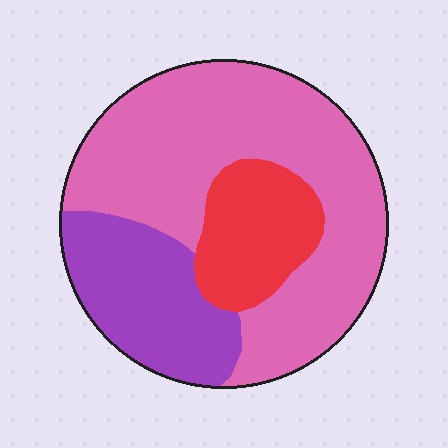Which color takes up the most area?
Pink, at roughly 60%.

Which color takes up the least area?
Red, at roughly 15%.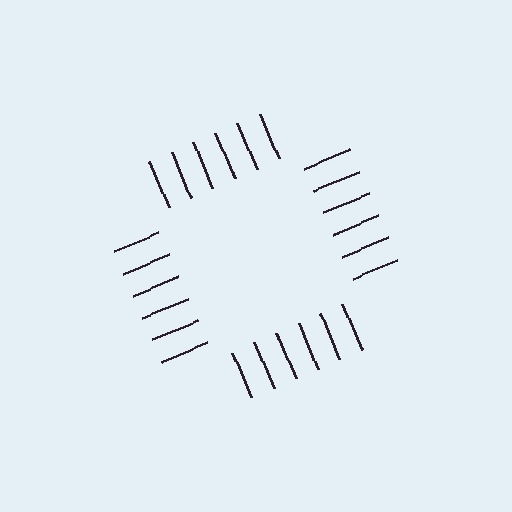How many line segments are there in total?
24 — 6 along each of the 4 edges.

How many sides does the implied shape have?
4 sides — the line-ends trace a square.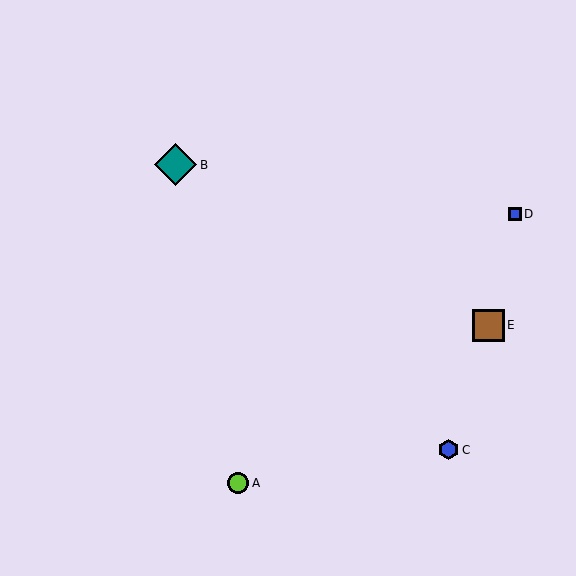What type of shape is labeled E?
Shape E is a brown square.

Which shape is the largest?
The teal diamond (labeled B) is the largest.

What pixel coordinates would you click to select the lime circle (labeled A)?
Click at (238, 483) to select the lime circle A.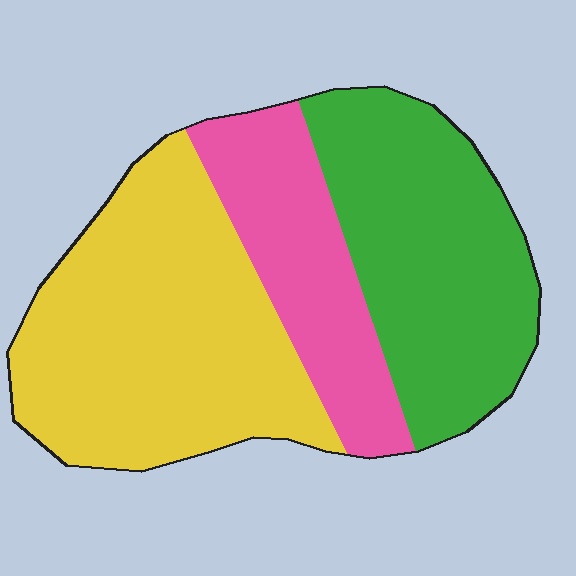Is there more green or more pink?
Green.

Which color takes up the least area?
Pink, at roughly 20%.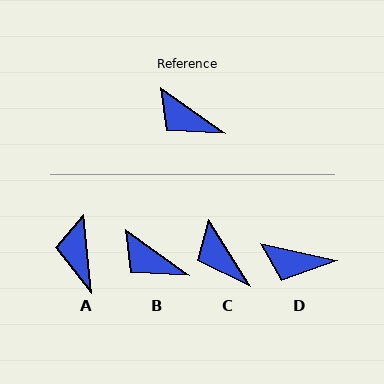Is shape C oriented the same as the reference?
No, it is off by about 23 degrees.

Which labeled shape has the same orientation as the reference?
B.